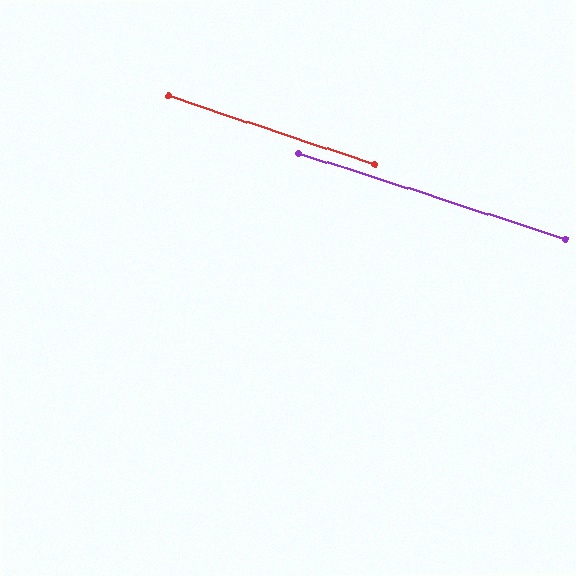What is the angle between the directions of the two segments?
Approximately 1 degree.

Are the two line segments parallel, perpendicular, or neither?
Parallel — their directions differ by only 0.6°.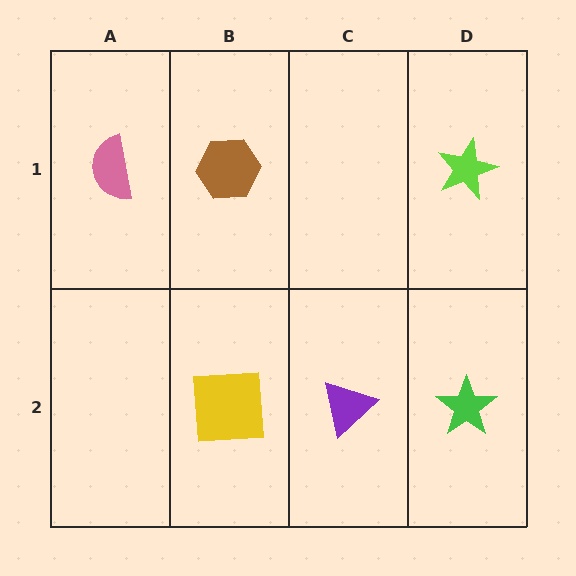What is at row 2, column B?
A yellow square.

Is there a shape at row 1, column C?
No, that cell is empty.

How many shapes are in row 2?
3 shapes.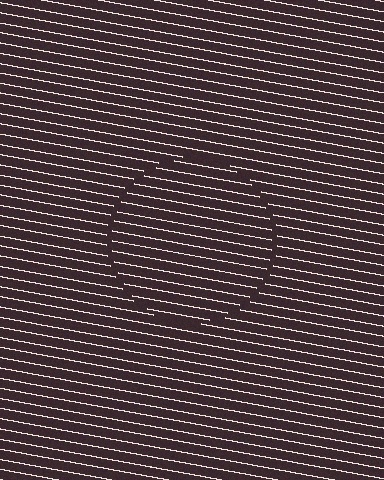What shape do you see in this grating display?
An illusory circle. The interior of the shape contains the same grating, shifted by half a period — the contour is defined by the phase discontinuity where line-ends from the inner and outer gratings abut.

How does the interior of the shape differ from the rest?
The interior of the shape contains the same grating, shifted by half a period — the contour is defined by the phase discontinuity where line-ends from the inner and outer gratings abut.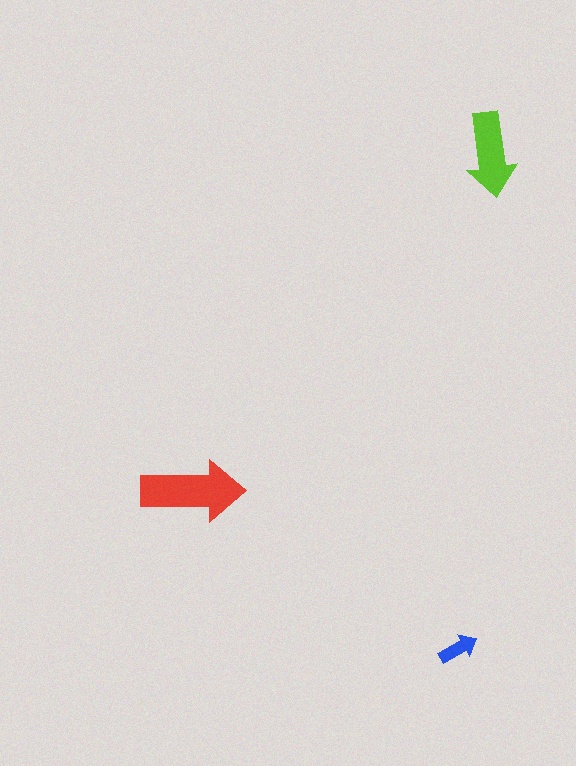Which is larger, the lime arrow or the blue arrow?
The lime one.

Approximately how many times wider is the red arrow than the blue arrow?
About 2.5 times wider.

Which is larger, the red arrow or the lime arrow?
The red one.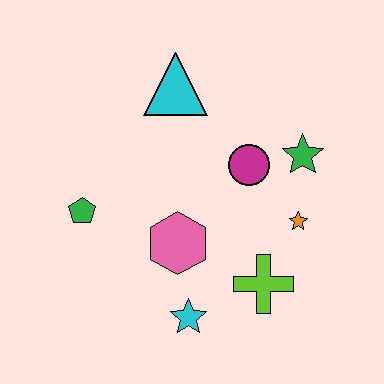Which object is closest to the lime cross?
The orange star is closest to the lime cross.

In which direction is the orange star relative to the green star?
The orange star is below the green star.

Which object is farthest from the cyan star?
The cyan triangle is farthest from the cyan star.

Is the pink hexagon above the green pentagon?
No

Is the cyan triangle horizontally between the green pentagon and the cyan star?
Yes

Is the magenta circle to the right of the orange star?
No